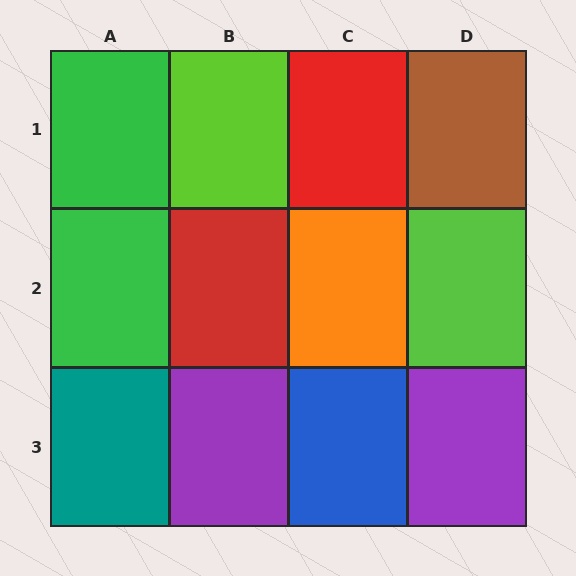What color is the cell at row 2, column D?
Lime.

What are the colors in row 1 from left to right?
Green, lime, red, brown.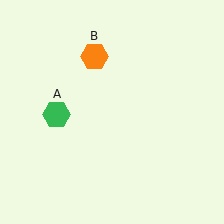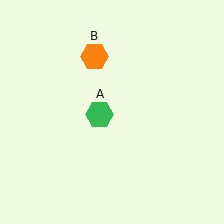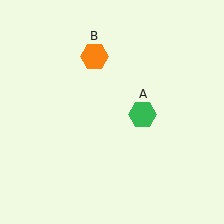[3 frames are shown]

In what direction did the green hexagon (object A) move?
The green hexagon (object A) moved right.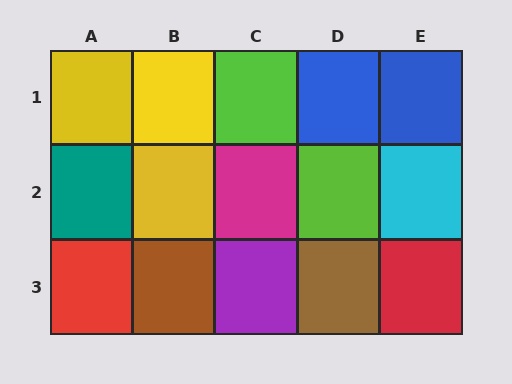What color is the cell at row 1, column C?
Lime.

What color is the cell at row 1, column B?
Yellow.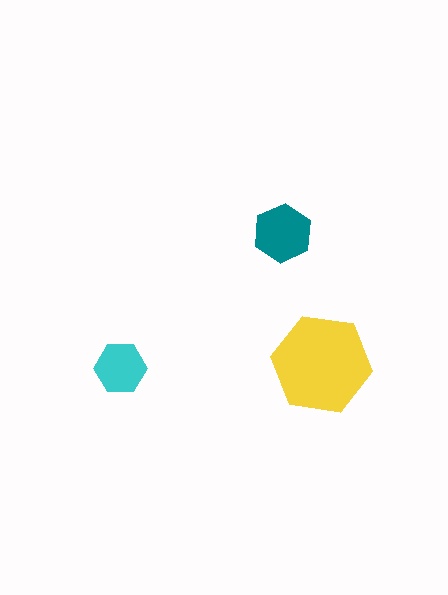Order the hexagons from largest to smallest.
the yellow one, the teal one, the cyan one.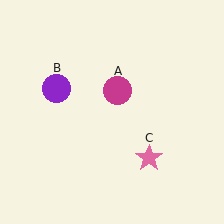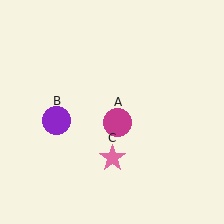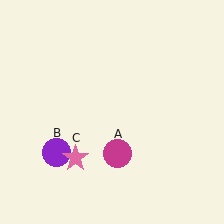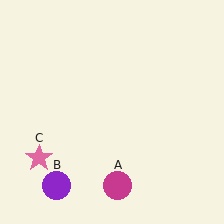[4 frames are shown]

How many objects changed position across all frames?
3 objects changed position: magenta circle (object A), purple circle (object B), pink star (object C).